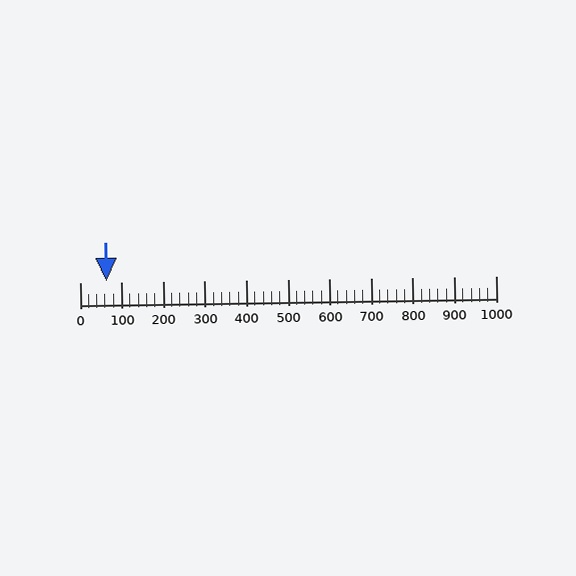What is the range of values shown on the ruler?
The ruler shows values from 0 to 1000.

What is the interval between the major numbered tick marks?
The major tick marks are spaced 100 units apart.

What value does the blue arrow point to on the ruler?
The blue arrow points to approximately 65.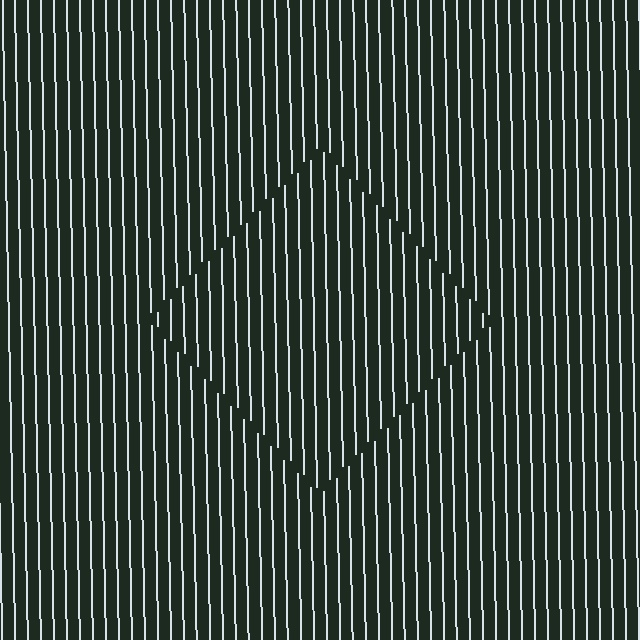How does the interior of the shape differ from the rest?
The interior of the shape contains the same grating, shifted by half a period — the contour is defined by the phase discontinuity where line-ends from the inner and outer gratings abut.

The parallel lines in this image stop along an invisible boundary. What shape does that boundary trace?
An illusory square. The interior of the shape contains the same grating, shifted by half a period — the contour is defined by the phase discontinuity where line-ends from the inner and outer gratings abut.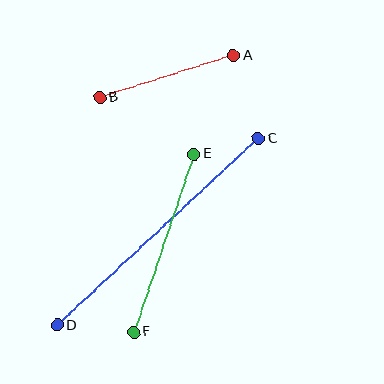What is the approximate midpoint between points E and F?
The midpoint is at approximately (164, 243) pixels.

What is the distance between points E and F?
The distance is approximately 188 pixels.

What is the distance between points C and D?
The distance is approximately 274 pixels.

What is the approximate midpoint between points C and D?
The midpoint is at approximately (158, 232) pixels.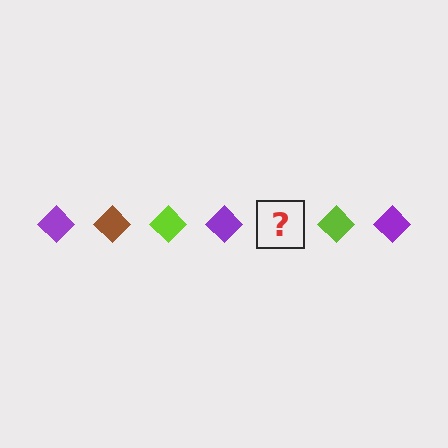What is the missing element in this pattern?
The missing element is a brown diamond.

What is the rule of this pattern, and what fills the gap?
The rule is that the pattern cycles through purple, brown, lime diamonds. The gap should be filled with a brown diamond.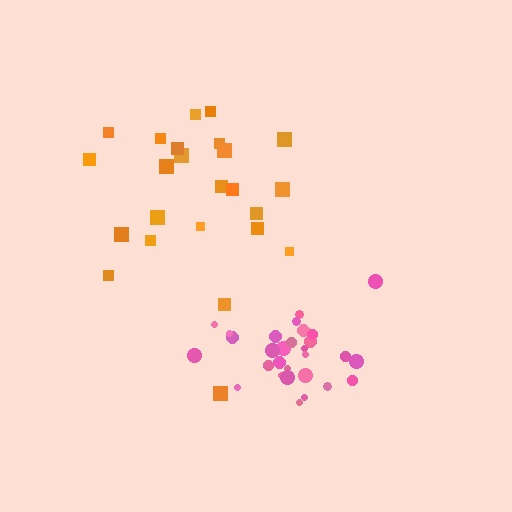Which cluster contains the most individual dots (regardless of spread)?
Pink (30).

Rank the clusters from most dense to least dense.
pink, orange.